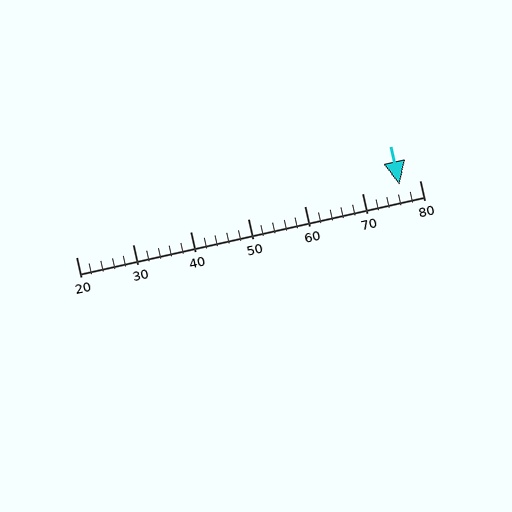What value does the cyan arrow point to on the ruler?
The cyan arrow points to approximately 76.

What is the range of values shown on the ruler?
The ruler shows values from 20 to 80.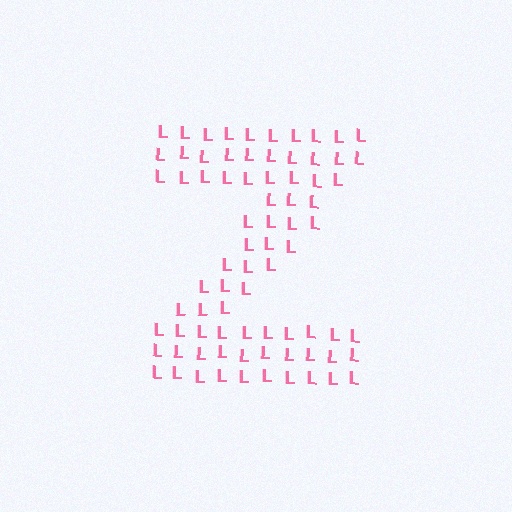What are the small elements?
The small elements are letter L's.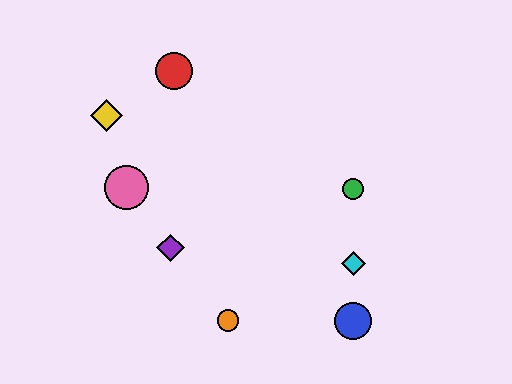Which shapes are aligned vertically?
The blue circle, the green circle, the cyan diamond are aligned vertically.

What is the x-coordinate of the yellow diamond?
The yellow diamond is at x≈106.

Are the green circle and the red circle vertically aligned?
No, the green circle is at x≈353 and the red circle is at x≈174.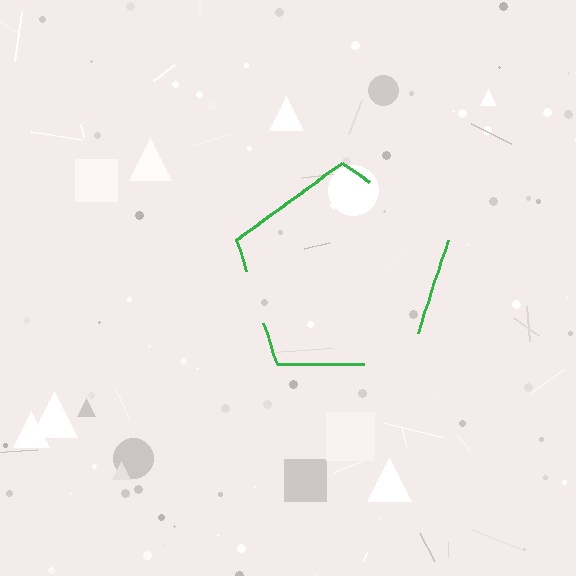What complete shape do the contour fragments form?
The contour fragments form a pentagon.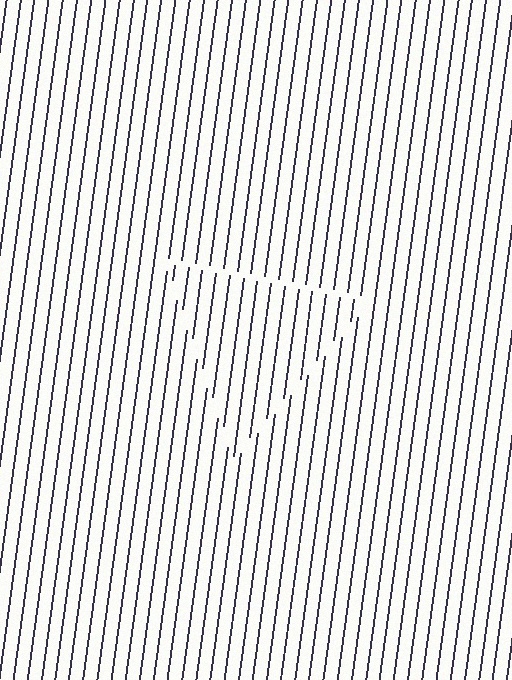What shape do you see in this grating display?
An illusory triangle. The interior of the shape contains the same grating, shifted by half a period — the contour is defined by the phase discontinuity where line-ends from the inner and outer gratings abut.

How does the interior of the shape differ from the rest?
The interior of the shape contains the same grating, shifted by half a period — the contour is defined by the phase discontinuity where line-ends from the inner and outer gratings abut.